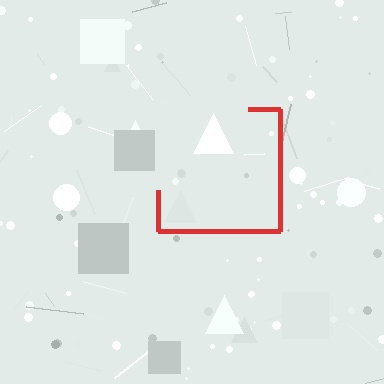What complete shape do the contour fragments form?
The contour fragments form a square.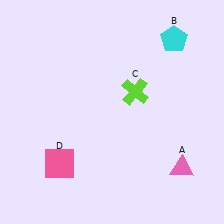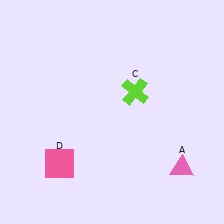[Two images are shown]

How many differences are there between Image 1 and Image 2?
There is 1 difference between the two images.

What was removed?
The cyan pentagon (B) was removed in Image 2.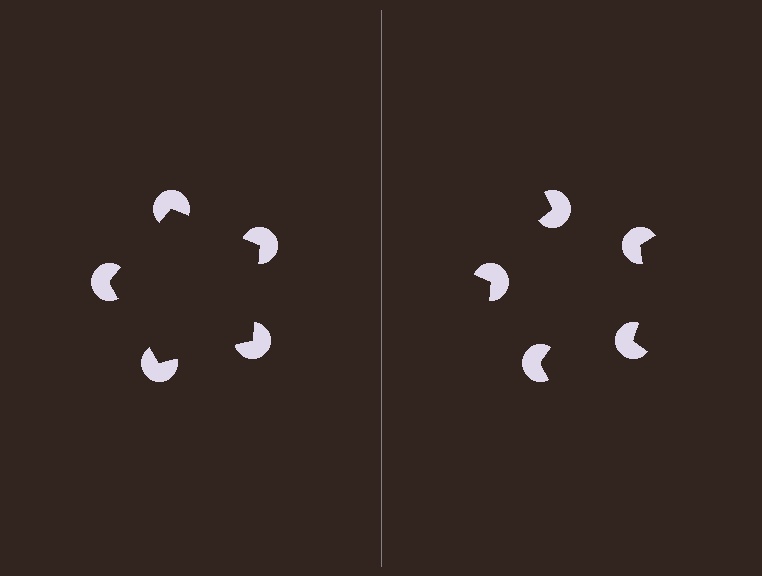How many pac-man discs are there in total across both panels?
10 — 5 on each side.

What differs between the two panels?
The pac-man discs are positioned identically on both sides; only the wedge orientations differ. On the left they align to a pentagon; on the right they are misaligned.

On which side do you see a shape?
An illusory pentagon appears on the left side. On the right side the wedge cuts are rotated, so no coherent shape forms.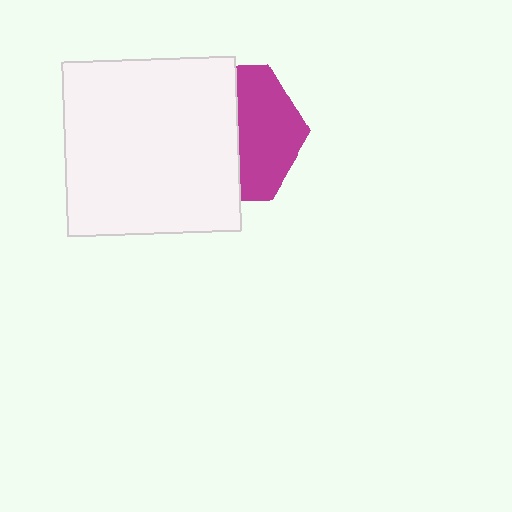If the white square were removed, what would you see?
You would see the complete magenta hexagon.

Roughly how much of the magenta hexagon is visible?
A small part of it is visible (roughly 43%).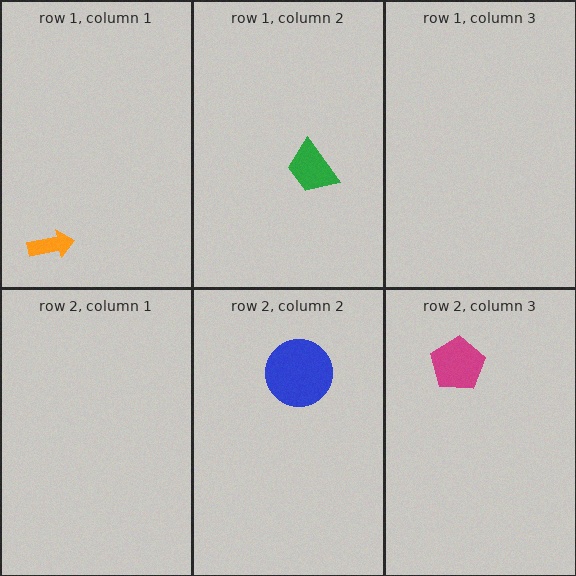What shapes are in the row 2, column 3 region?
The magenta pentagon.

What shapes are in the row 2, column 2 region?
The blue circle.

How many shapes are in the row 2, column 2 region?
1.